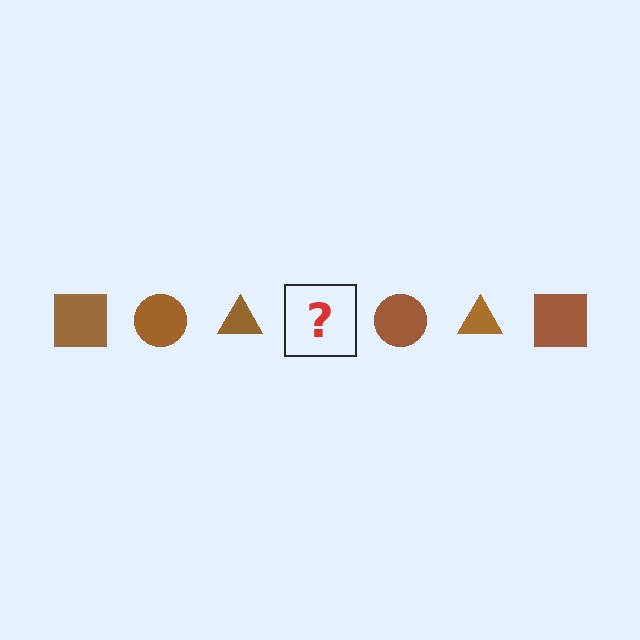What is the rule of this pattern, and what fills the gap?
The rule is that the pattern cycles through square, circle, triangle shapes in brown. The gap should be filled with a brown square.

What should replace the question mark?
The question mark should be replaced with a brown square.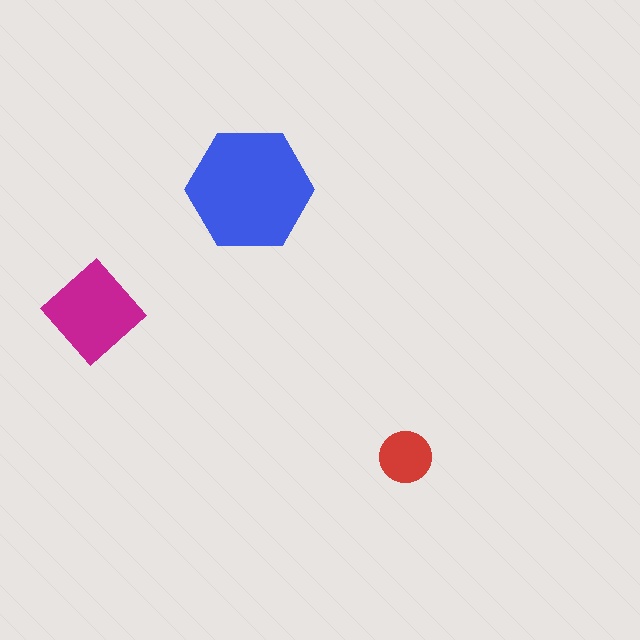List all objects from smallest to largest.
The red circle, the magenta diamond, the blue hexagon.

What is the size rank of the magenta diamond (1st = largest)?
2nd.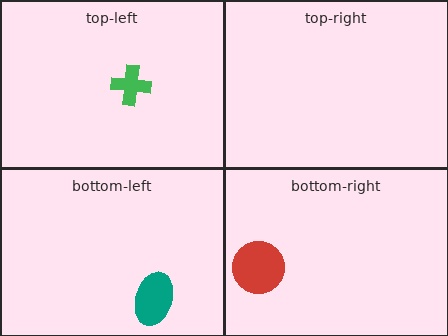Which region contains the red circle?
The bottom-right region.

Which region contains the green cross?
The top-left region.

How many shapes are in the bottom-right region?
1.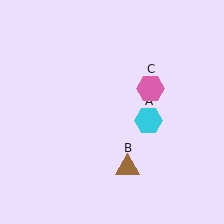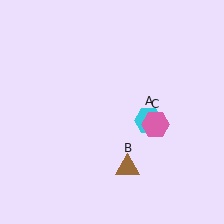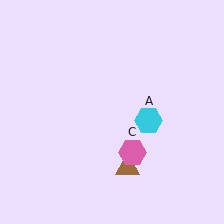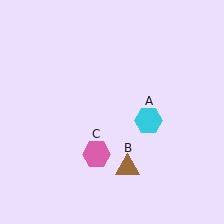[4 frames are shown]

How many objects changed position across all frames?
1 object changed position: pink hexagon (object C).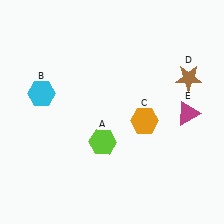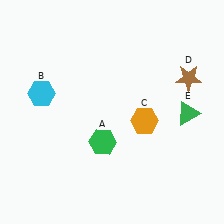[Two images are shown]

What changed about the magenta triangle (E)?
In Image 1, E is magenta. In Image 2, it changed to green.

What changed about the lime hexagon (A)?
In Image 1, A is lime. In Image 2, it changed to green.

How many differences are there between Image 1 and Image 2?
There are 2 differences between the two images.